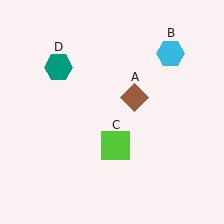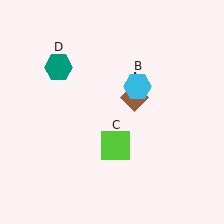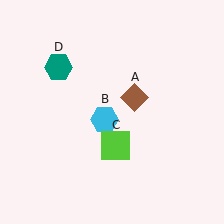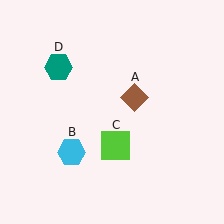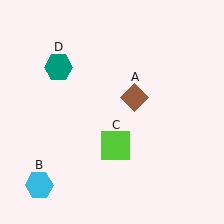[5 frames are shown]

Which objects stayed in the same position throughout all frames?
Brown diamond (object A) and lime square (object C) and teal hexagon (object D) remained stationary.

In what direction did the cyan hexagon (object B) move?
The cyan hexagon (object B) moved down and to the left.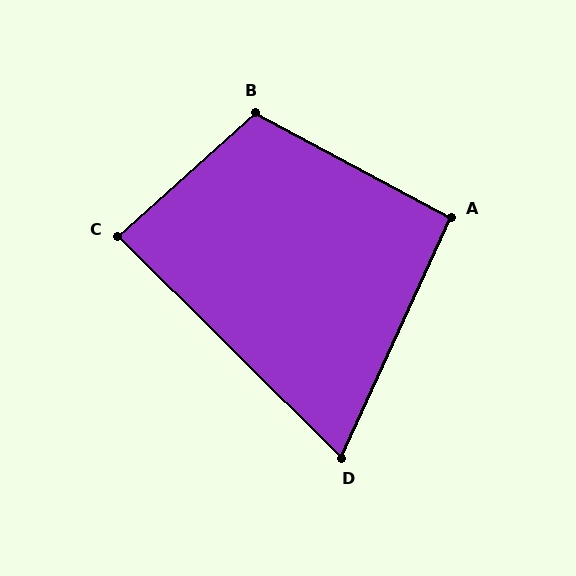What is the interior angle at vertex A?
Approximately 93 degrees (approximately right).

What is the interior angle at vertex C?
Approximately 87 degrees (approximately right).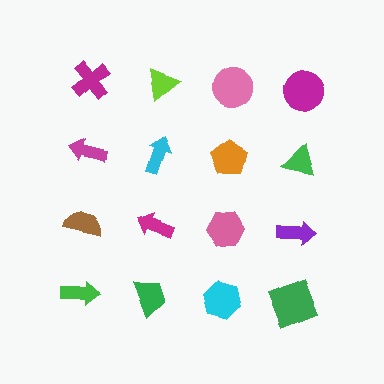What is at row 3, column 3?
A pink hexagon.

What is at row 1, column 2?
A lime triangle.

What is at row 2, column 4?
A green triangle.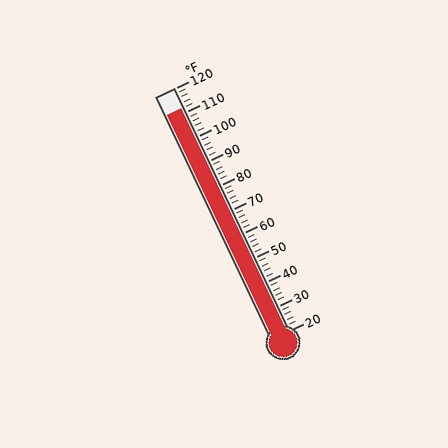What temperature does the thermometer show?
The thermometer shows approximately 112°F.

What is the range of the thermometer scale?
The thermometer scale ranges from 20°F to 120°F.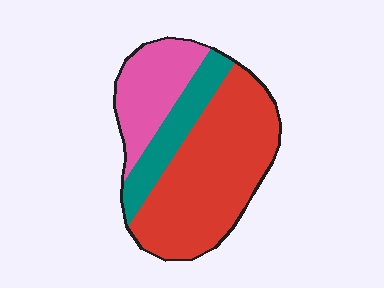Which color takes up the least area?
Teal, at roughly 20%.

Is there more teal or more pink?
Pink.